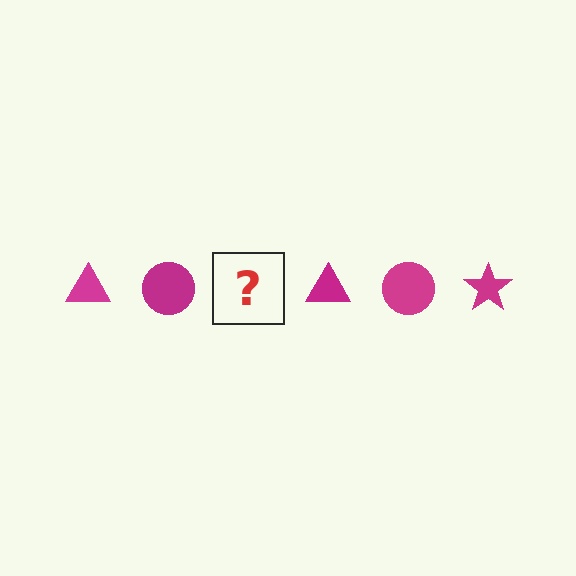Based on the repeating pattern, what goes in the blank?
The blank should be a magenta star.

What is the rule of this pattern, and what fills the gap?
The rule is that the pattern cycles through triangle, circle, star shapes in magenta. The gap should be filled with a magenta star.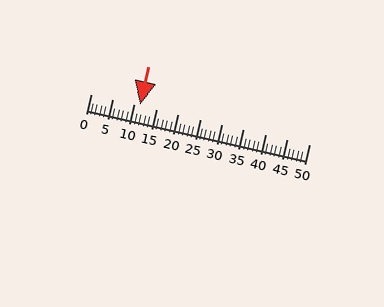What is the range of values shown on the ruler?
The ruler shows values from 0 to 50.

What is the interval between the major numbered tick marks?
The major tick marks are spaced 5 units apart.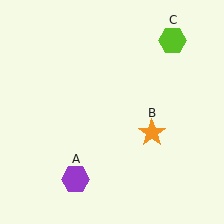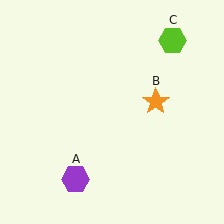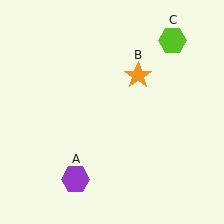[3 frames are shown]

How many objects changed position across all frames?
1 object changed position: orange star (object B).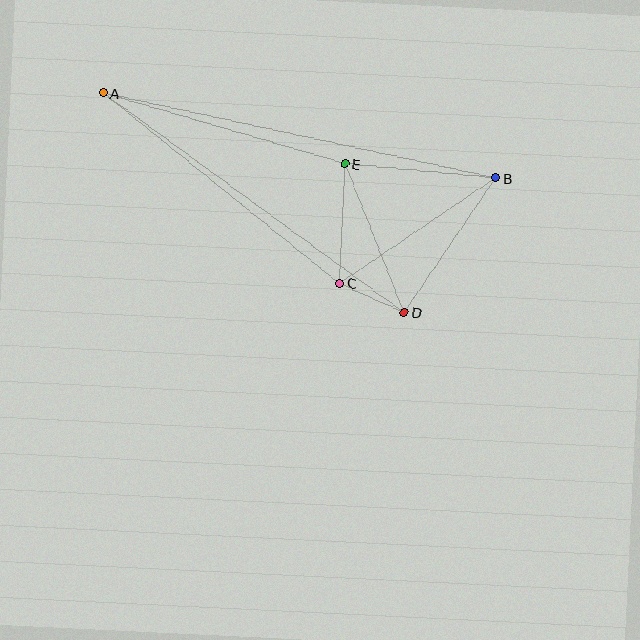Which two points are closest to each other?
Points C and D are closest to each other.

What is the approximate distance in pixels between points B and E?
The distance between B and E is approximately 152 pixels.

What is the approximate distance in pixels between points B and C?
The distance between B and C is approximately 188 pixels.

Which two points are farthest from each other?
Points A and B are farthest from each other.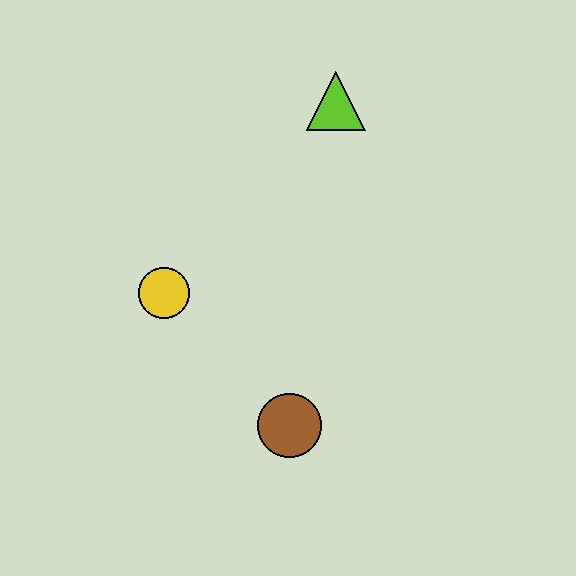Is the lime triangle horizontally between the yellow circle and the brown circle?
No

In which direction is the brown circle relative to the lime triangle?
The brown circle is below the lime triangle.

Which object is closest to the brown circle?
The yellow circle is closest to the brown circle.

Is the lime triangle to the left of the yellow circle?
No